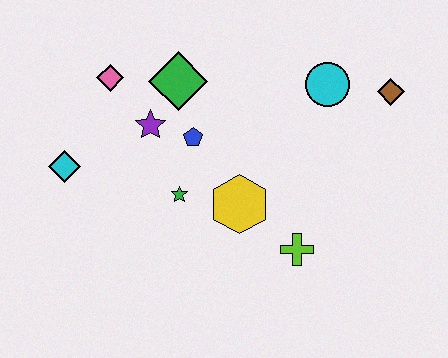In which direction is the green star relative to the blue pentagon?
The green star is below the blue pentagon.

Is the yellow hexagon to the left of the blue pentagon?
No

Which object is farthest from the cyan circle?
The cyan diamond is farthest from the cyan circle.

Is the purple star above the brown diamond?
No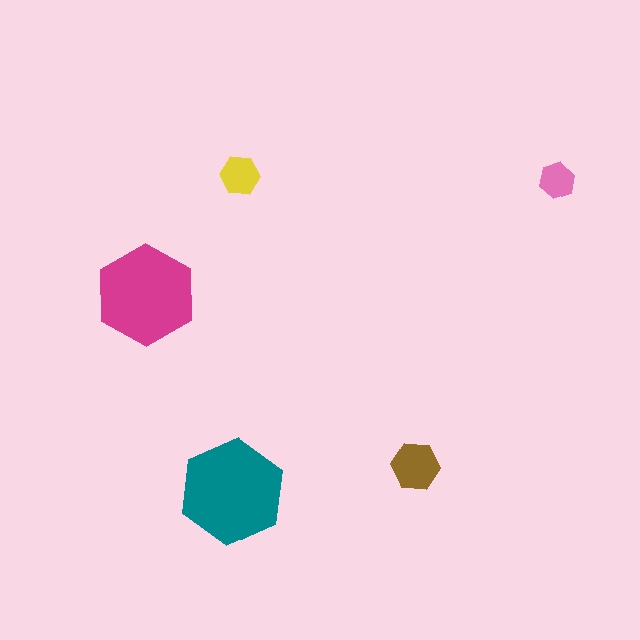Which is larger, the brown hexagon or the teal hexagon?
The teal one.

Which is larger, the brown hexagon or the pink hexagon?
The brown one.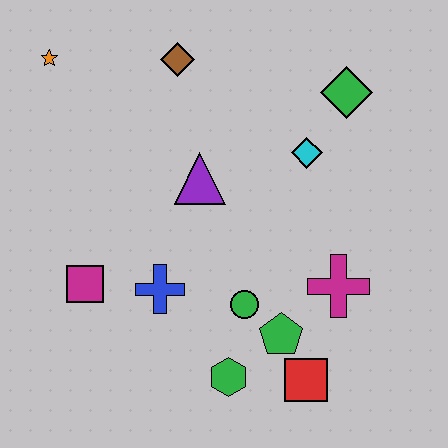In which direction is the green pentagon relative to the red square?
The green pentagon is above the red square.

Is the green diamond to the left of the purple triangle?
No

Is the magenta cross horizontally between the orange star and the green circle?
No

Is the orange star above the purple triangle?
Yes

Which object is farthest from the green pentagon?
The orange star is farthest from the green pentagon.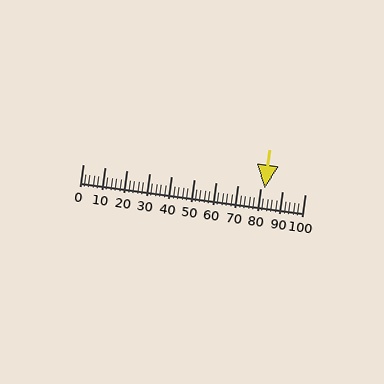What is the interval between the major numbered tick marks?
The major tick marks are spaced 10 units apart.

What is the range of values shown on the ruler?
The ruler shows values from 0 to 100.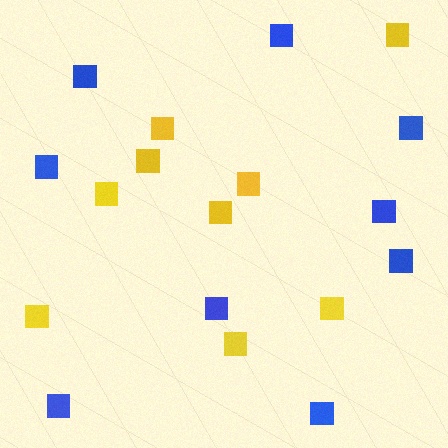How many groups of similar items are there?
There are 2 groups: one group of yellow squares (9) and one group of blue squares (9).